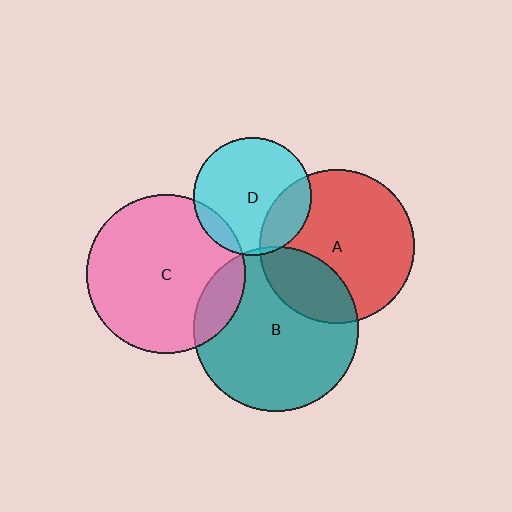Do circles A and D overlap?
Yes.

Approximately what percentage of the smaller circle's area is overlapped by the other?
Approximately 20%.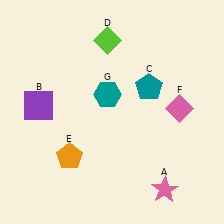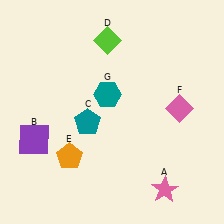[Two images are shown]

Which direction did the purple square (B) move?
The purple square (B) moved down.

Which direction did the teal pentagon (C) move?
The teal pentagon (C) moved left.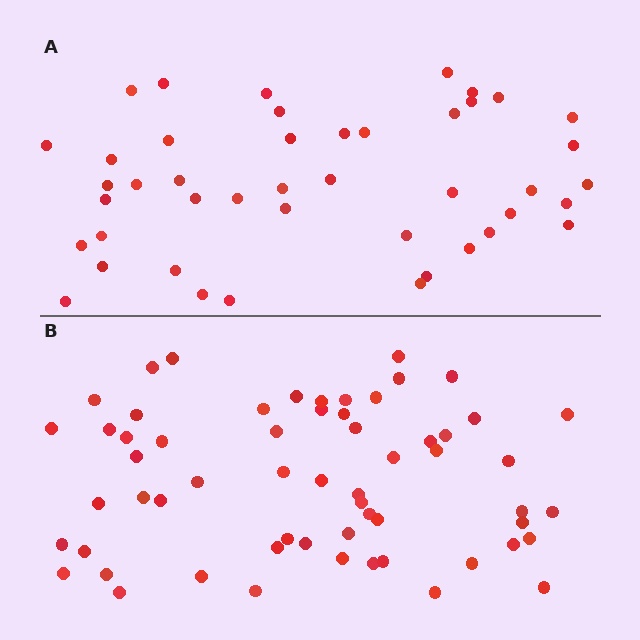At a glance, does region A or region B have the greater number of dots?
Region B (the bottom region) has more dots.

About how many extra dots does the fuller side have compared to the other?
Region B has approximately 15 more dots than region A.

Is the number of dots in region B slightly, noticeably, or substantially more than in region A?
Region B has noticeably more, but not dramatically so. The ratio is roughly 1.4 to 1.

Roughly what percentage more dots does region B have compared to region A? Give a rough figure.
About 35% more.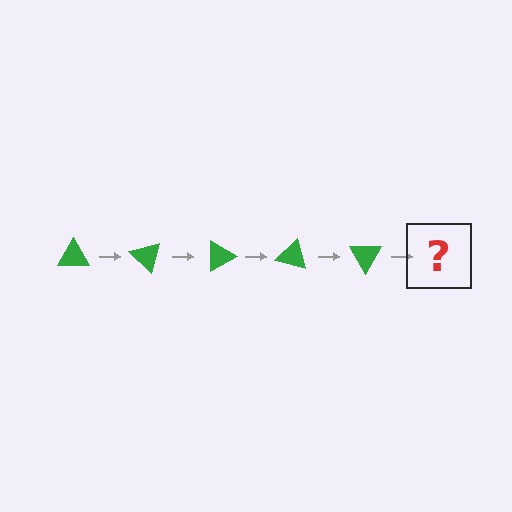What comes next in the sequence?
The next element should be a green triangle rotated 225 degrees.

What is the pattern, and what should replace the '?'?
The pattern is that the triangle rotates 45 degrees each step. The '?' should be a green triangle rotated 225 degrees.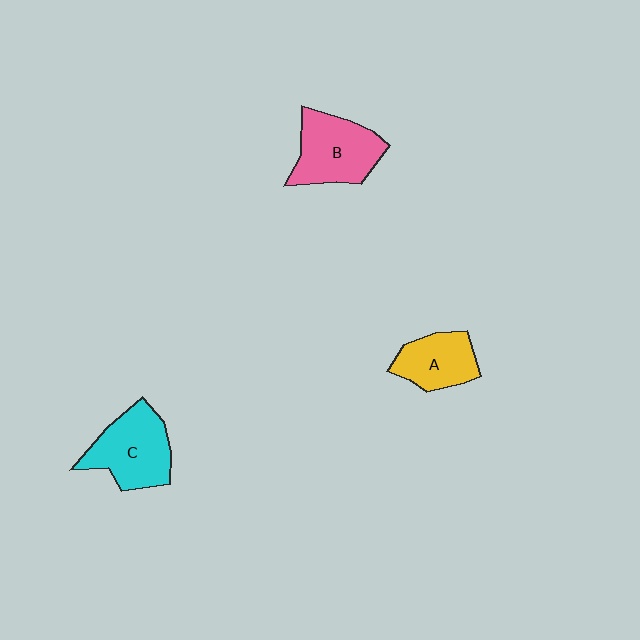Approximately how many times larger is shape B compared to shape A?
Approximately 1.4 times.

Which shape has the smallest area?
Shape A (yellow).